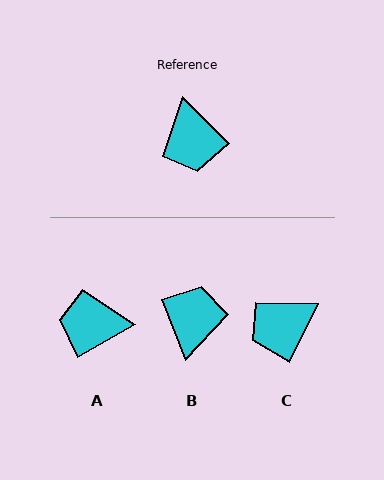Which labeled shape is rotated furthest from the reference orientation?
B, about 156 degrees away.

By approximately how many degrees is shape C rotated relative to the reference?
Approximately 72 degrees clockwise.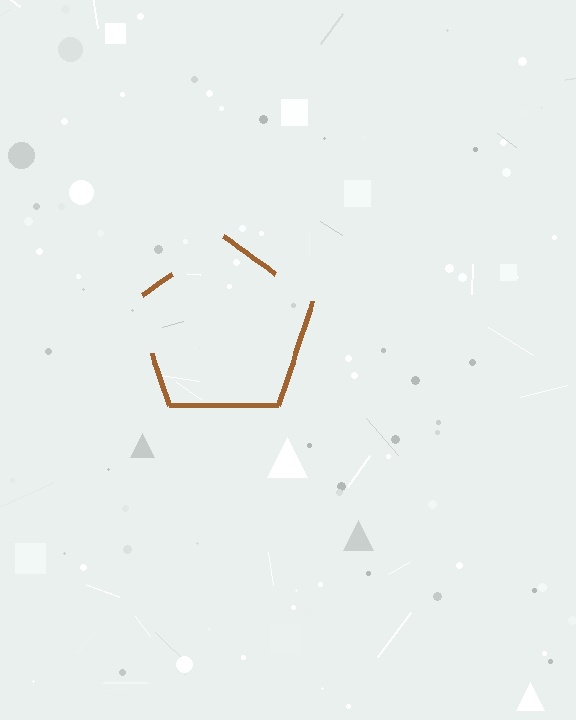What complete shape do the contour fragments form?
The contour fragments form a pentagon.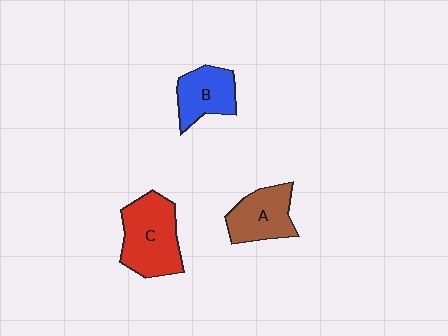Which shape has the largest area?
Shape C (red).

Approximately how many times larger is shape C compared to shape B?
Approximately 1.5 times.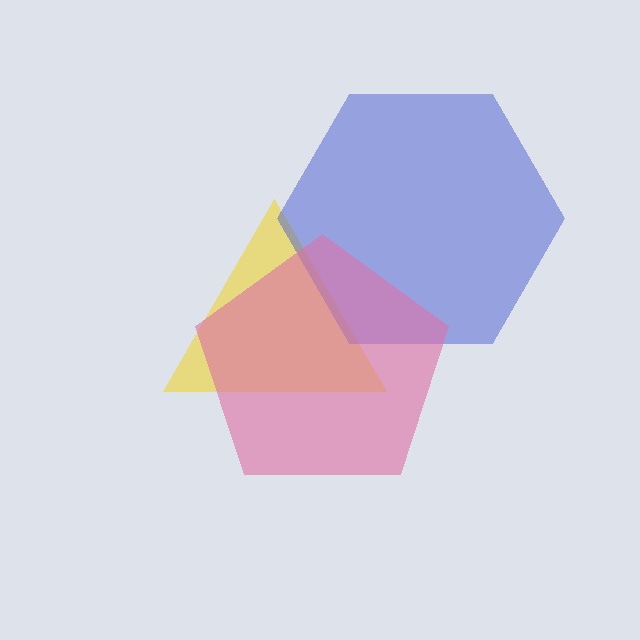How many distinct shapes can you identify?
There are 3 distinct shapes: a yellow triangle, a blue hexagon, a pink pentagon.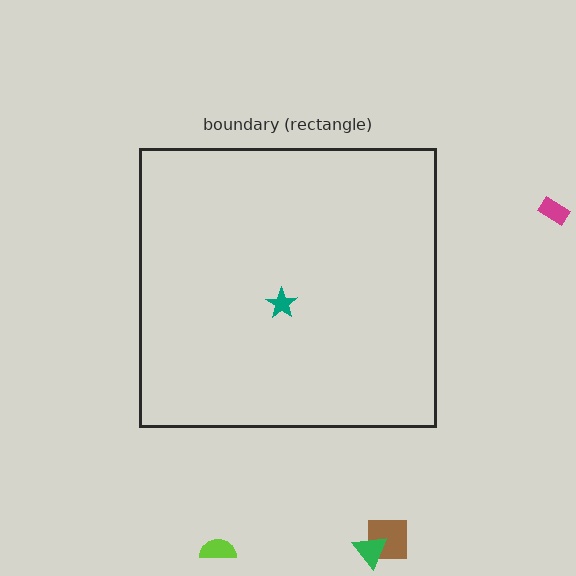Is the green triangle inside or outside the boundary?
Outside.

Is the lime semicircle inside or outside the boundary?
Outside.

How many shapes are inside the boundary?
1 inside, 4 outside.